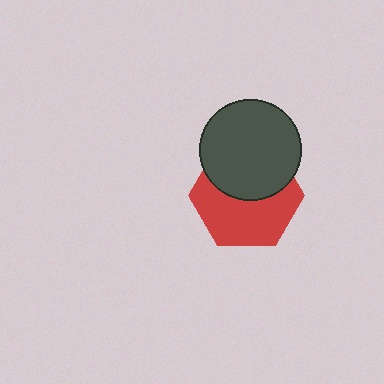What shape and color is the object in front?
The object in front is a dark gray circle.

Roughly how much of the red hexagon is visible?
About half of it is visible (roughly 56%).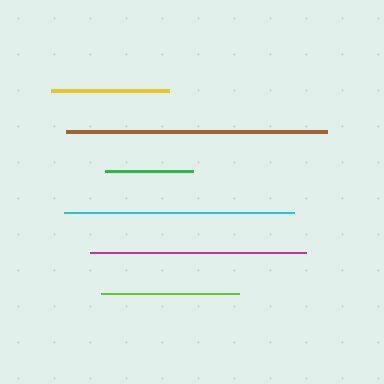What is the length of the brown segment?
The brown segment is approximately 261 pixels long.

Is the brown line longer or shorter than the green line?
The brown line is longer than the green line.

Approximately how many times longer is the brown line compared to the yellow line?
The brown line is approximately 2.2 times the length of the yellow line.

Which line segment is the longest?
The brown line is the longest at approximately 261 pixels.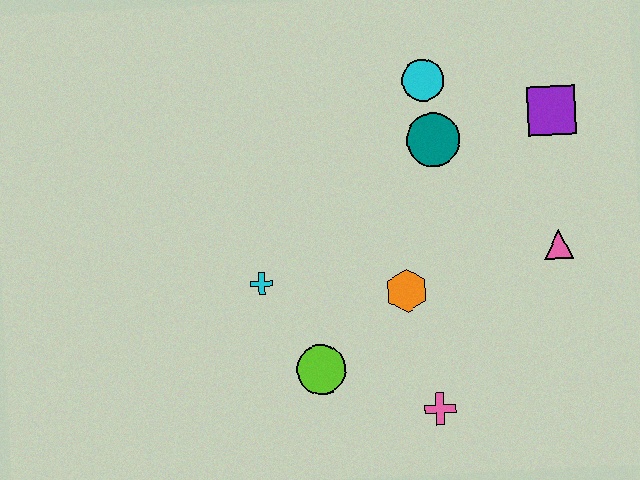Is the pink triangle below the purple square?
Yes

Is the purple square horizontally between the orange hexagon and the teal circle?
No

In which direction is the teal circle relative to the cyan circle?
The teal circle is below the cyan circle.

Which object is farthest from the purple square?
The lime circle is farthest from the purple square.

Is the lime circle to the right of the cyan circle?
No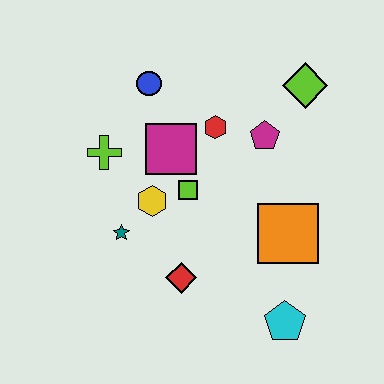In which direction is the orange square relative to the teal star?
The orange square is to the right of the teal star.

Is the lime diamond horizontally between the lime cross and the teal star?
No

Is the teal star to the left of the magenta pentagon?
Yes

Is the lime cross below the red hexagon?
Yes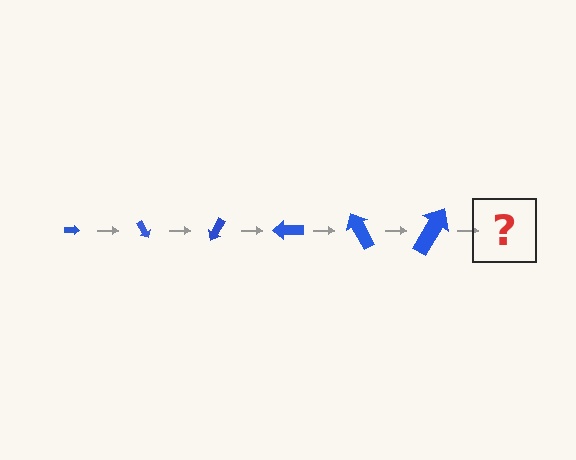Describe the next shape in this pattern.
It should be an arrow, larger than the previous one and rotated 360 degrees from the start.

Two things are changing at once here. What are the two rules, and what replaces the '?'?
The two rules are that the arrow grows larger each step and it rotates 60 degrees each step. The '?' should be an arrow, larger than the previous one and rotated 360 degrees from the start.